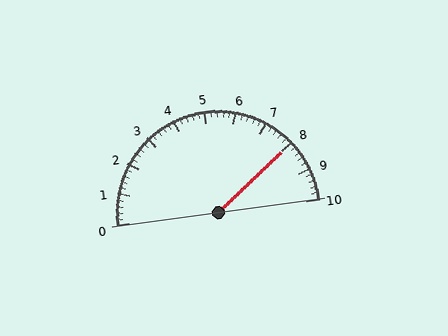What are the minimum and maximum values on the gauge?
The gauge ranges from 0 to 10.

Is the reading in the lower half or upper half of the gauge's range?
The reading is in the upper half of the range (0 to 10).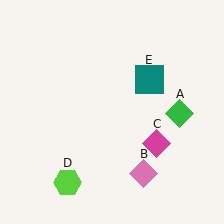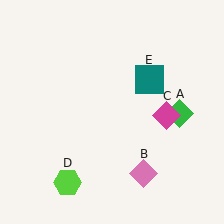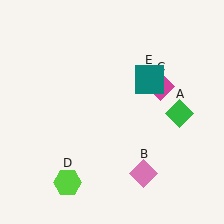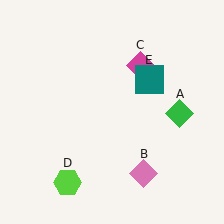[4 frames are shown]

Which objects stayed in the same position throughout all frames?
Green diamond (object A) and pink diamond (object B) and lime hexagon (object D) and teal square (object E) remained stationary.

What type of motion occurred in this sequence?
The magenta diamond (object C) rotated counterclockwise around the center of the scene.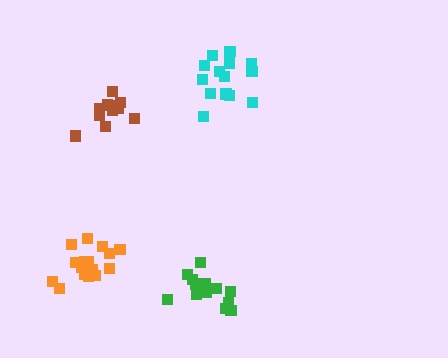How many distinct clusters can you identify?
There are 4 distinct clusters.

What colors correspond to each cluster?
The clusters are colored: orange, green, cyan, brown.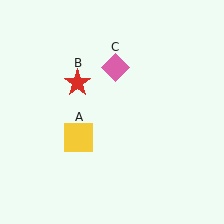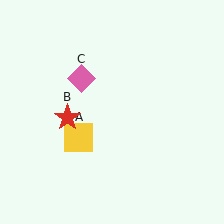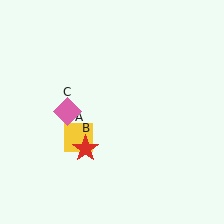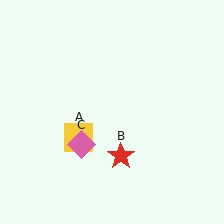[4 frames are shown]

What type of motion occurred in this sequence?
The red star (object B), pink diamond (object C) rotated counterclockwise around the center of the scene.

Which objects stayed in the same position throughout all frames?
Yellow square (object A) remained stationary.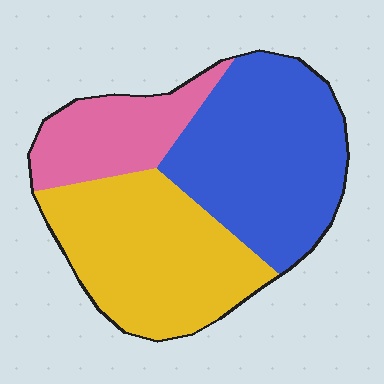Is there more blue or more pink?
Blue.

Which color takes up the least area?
Pink, at roughly 20%.